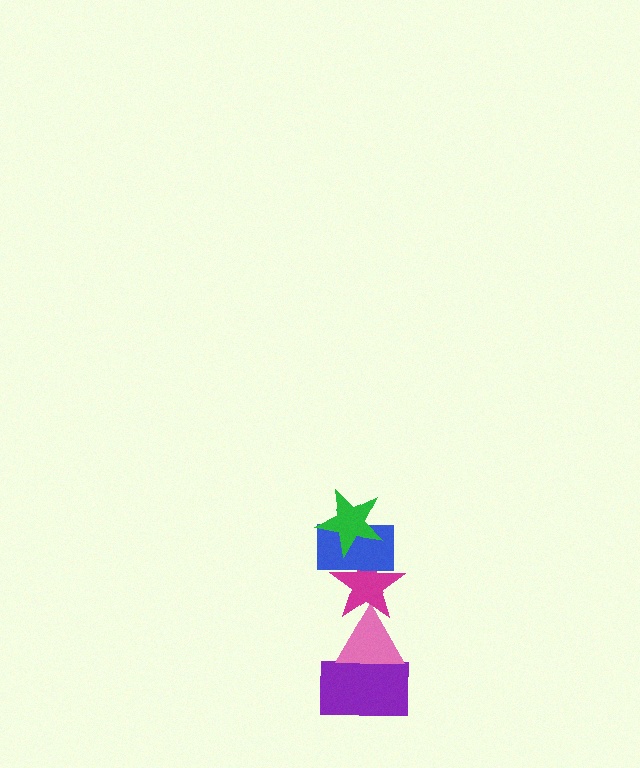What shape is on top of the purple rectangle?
The pink triangle is on top of the purple rectangle.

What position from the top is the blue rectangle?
The blue rectangle is 2nd from the top.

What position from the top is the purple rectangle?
The purple rectangle is 5th from the top.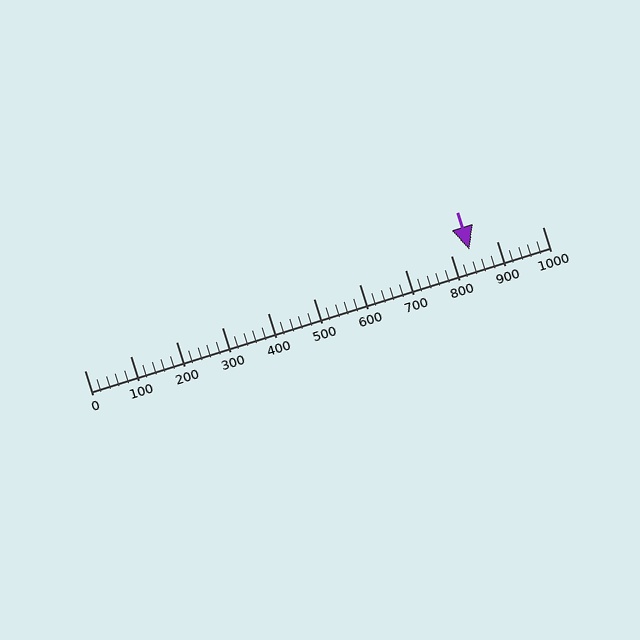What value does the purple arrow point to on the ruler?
The purple arrow points to approximately 841.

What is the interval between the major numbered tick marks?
The major tick marks are spaced 100 units apart.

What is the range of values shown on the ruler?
The ruler shows values from 0 to 1000.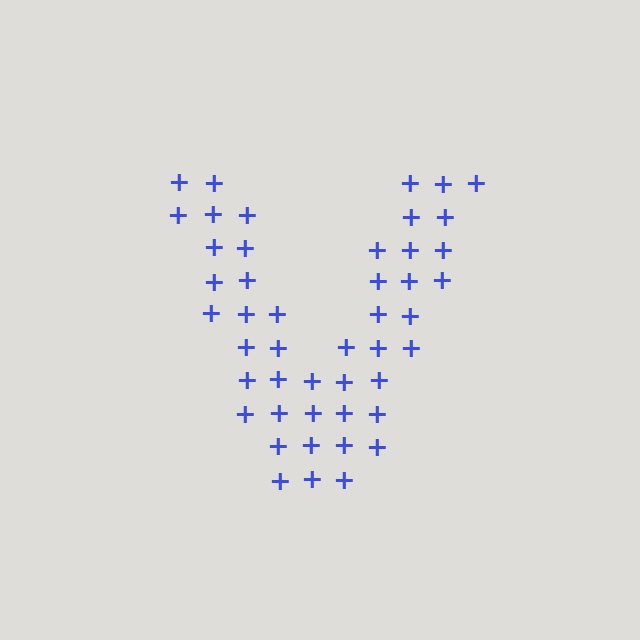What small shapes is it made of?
It is made of small plus signs.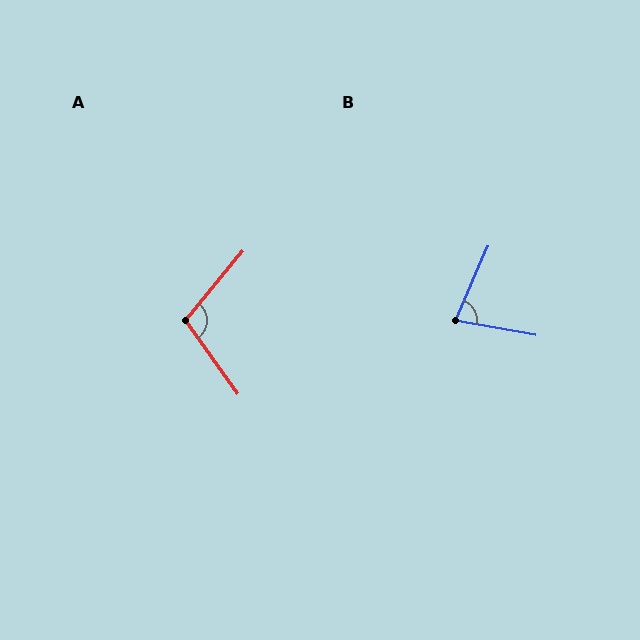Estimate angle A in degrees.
Approximately 104 degrees.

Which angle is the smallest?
B, at approximately 77 degrees.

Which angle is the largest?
A, at approximately 104 degrees.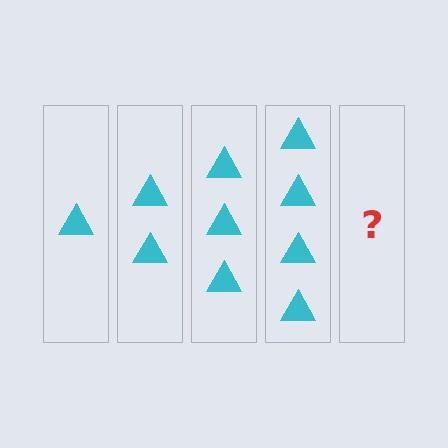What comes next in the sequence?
The next element should be 5 triangles.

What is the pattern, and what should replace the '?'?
The pattern is that each step adds one more triangle. The '?' should be 5 triangles.